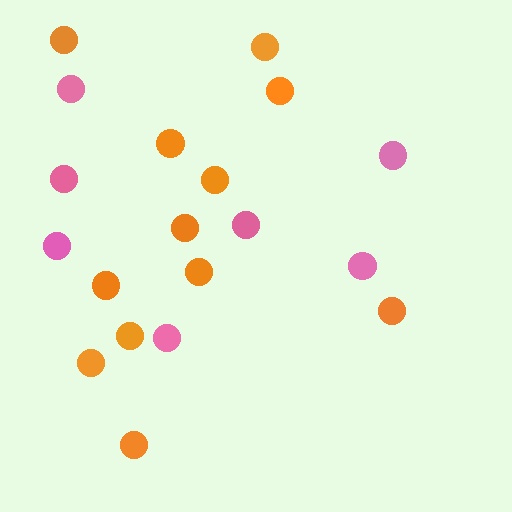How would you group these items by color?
There are 2 groups: one group of pink circles (7) and one group of orange circles (12).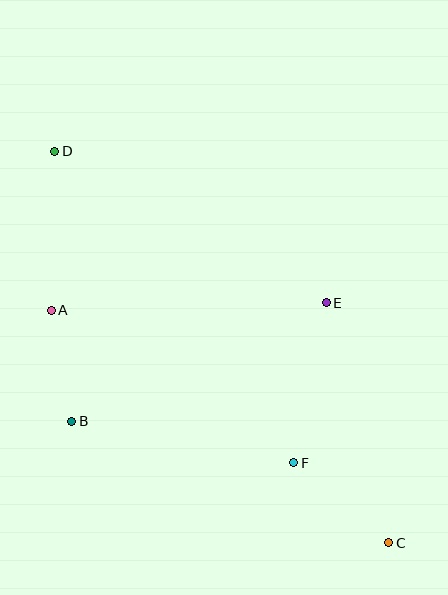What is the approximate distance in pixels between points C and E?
The distance between C and E is approximately 248 pixels.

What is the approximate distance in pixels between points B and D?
The distance between B and D is approximately 271 pixels.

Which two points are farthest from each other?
Points C and D are farthest from each other.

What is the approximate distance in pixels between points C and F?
The distance between C and F is approximately 124 pixels.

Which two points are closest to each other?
Points A and B are closest to each other.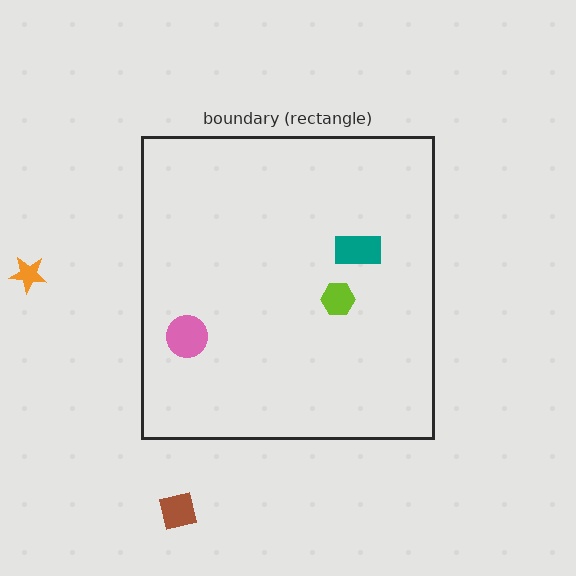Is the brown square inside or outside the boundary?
Outside.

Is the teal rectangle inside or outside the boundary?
Inside.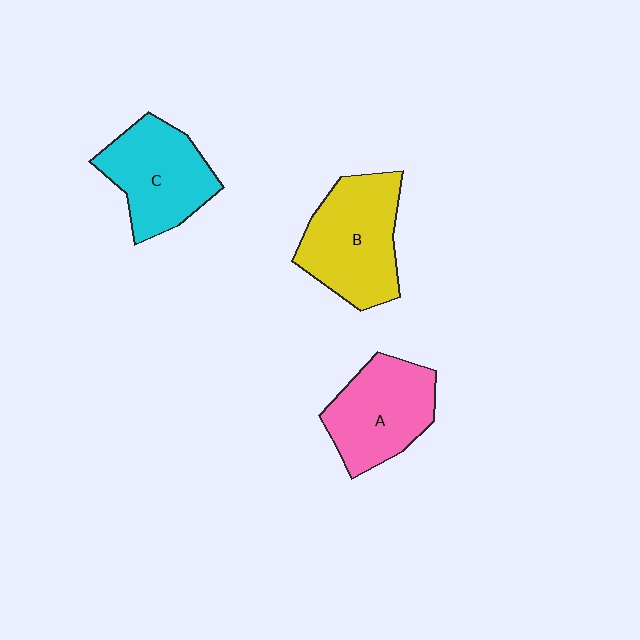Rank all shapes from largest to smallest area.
From largest to smallest: B (yellow), C (cyan), A (pink).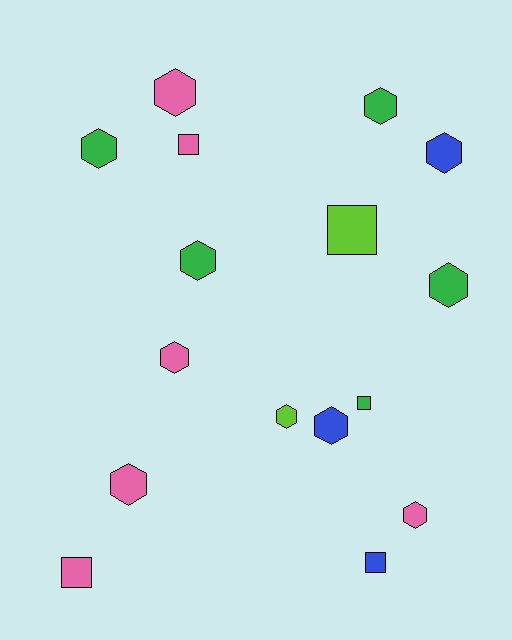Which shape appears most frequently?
Hexagon, with 11 objects.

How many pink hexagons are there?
There are 4 pink hexagons.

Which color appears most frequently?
Pink, with 6 objects.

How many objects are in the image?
There are 16 objects.